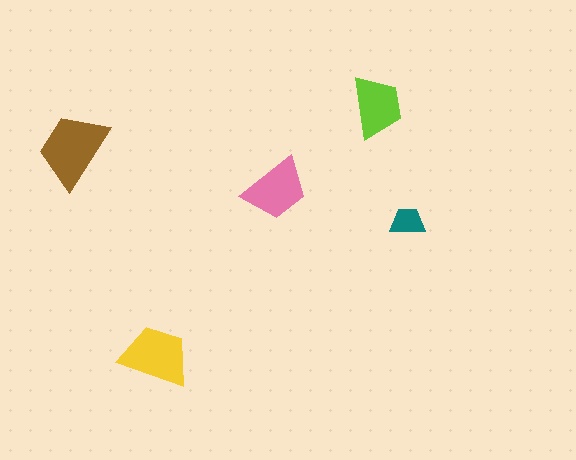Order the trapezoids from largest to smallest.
the brown one, the yellow one, the pink one, the lime one, the teal one.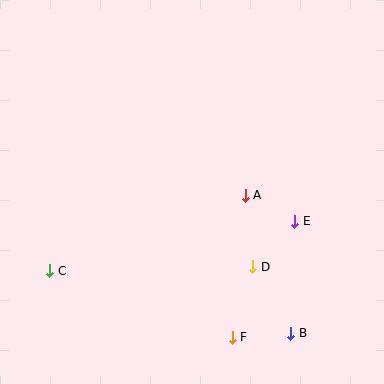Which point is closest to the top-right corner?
Point E is closest to the top-right corner.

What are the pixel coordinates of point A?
Point A is at (245, 195).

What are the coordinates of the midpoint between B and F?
The midpoint between B and F is at (262, 335).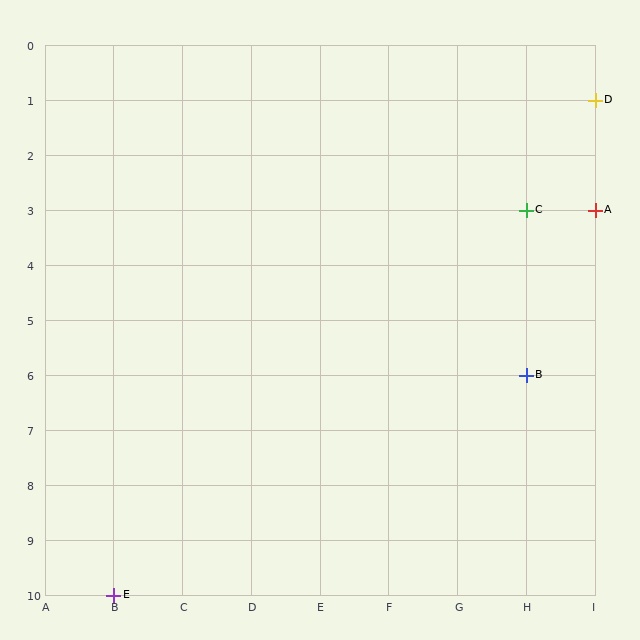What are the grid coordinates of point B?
Point B is at grid coordinates (H, 6).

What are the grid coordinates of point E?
Point E is at grid coordinates (B, 10).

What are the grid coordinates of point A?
Point A is at grid coordinates (I, 3).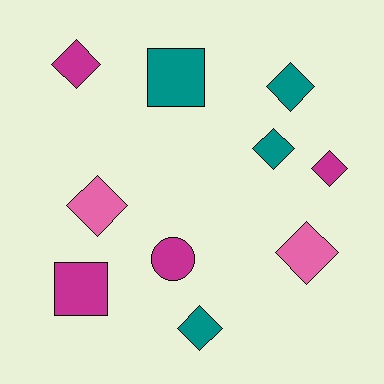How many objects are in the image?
There are 10 objects.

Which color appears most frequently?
Magenta, with 4 objects.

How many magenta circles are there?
There is 1 magenta circle.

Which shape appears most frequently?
Diamond, with 7 objects.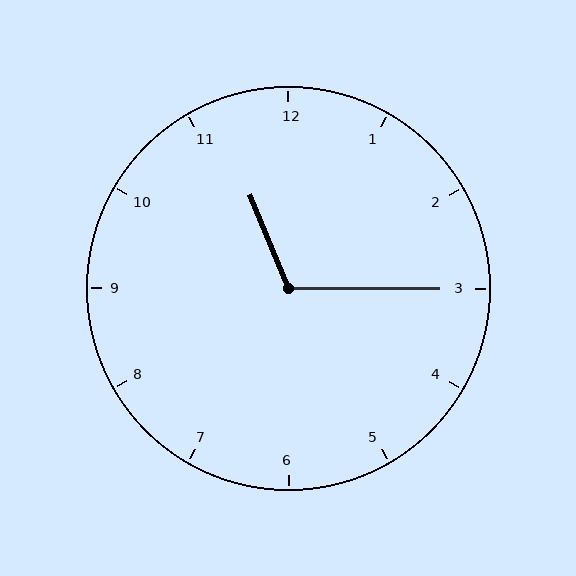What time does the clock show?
11:15.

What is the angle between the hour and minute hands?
Approximately 112 degrees.